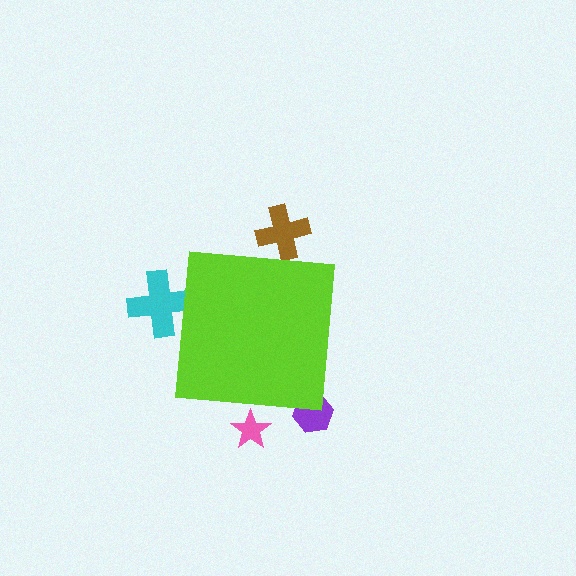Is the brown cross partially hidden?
Yes, the brown cross is partially hidden behind the lime square.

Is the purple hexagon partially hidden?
Yes, the purple hexagon is partially hidden behind the lime square.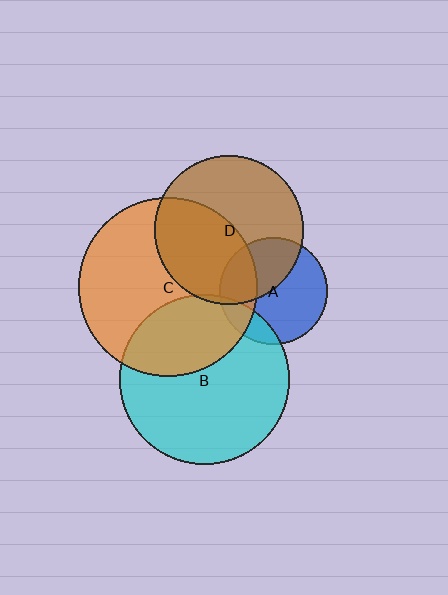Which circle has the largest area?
Circle C (orange).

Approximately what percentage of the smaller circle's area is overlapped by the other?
Approximately 45%.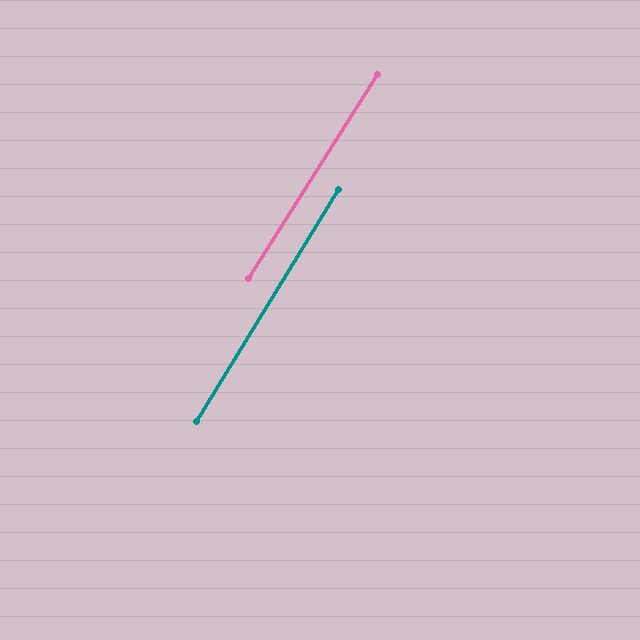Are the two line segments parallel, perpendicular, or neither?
Parallel — their directions differ by only 0.9°.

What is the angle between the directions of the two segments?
Approximately 1 degree.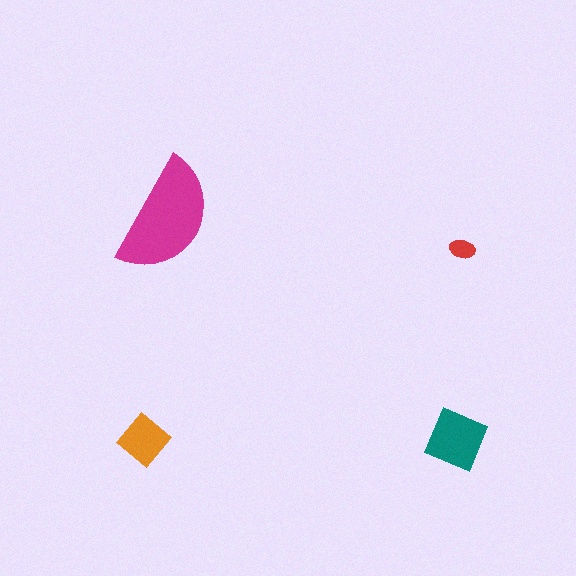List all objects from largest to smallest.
The magenta semicircle, the teal diamond, the orange diamond, the red ellipse.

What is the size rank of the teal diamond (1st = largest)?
2nd.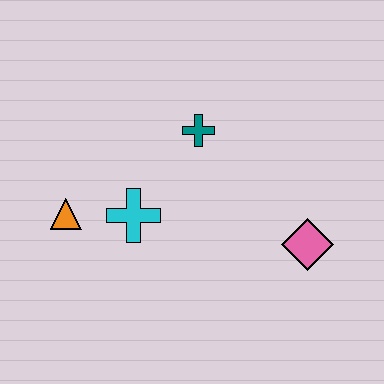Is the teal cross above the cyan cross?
Yes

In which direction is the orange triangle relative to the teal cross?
The orange triangle is to the left of the teal cross.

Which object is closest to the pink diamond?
The teal cross is closest to the pink diamond.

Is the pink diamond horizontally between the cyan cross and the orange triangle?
No